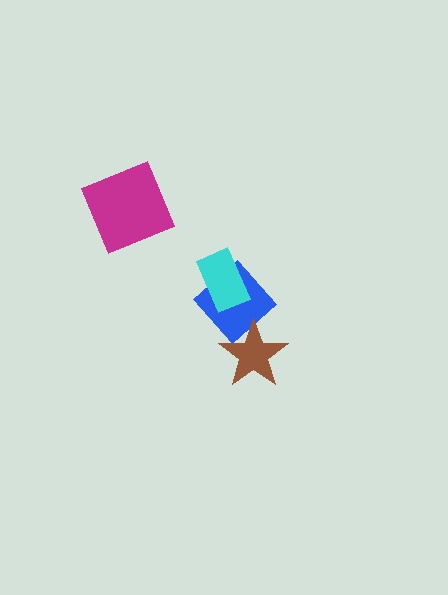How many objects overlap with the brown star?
1 object overlaps with the brown star.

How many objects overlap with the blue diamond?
2 objects overlap with the blue diamond.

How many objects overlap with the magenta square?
0 objects overlap with the magenta square.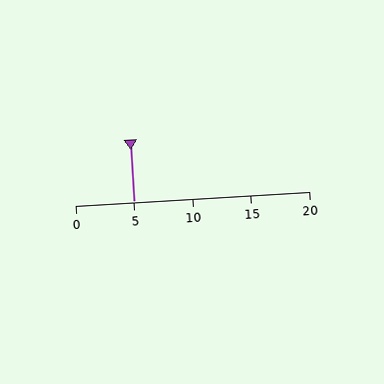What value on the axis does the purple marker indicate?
The marker indicates approximately 5.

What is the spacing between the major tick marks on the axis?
The major ticks are spaced 5 apart.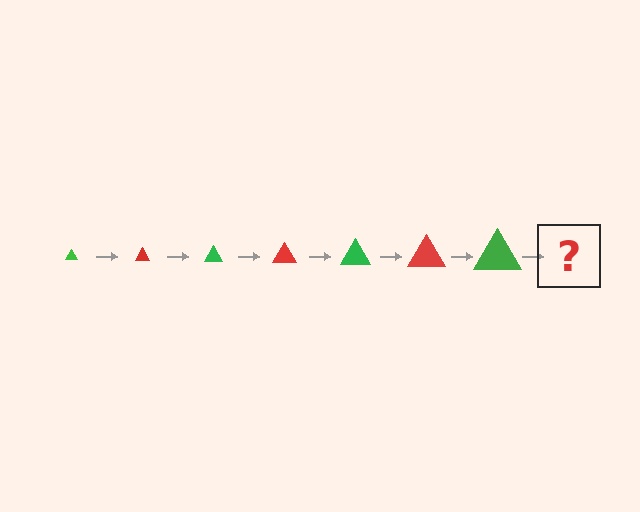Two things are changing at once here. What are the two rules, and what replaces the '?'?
The two rules are that the triangle grows larger each step and the color cycles through green and red. The '?' should be a red triangle, larger than the previous one.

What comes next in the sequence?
The next element should be a red triangle, larger than the previous one.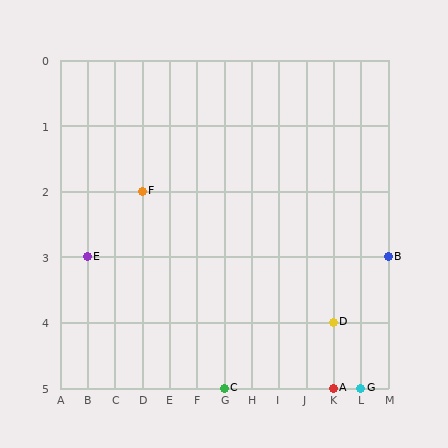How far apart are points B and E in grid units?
Points B and E are 11 columns apart.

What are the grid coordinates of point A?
Point A is at grid coordinates (K, 5).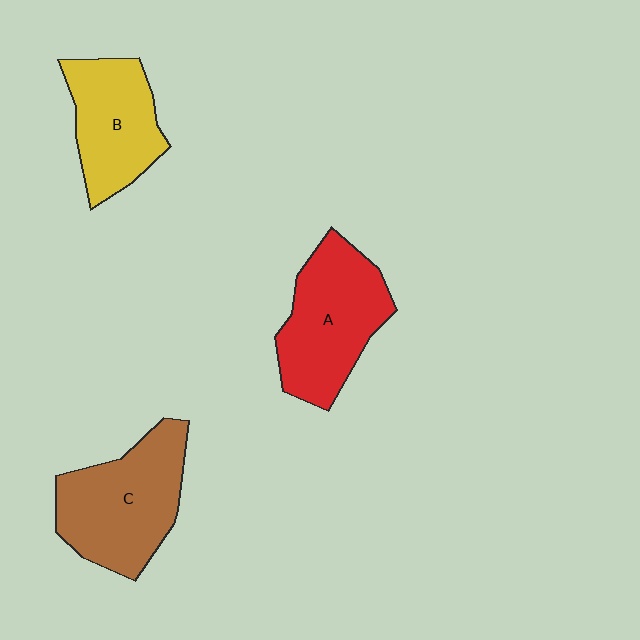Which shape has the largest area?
Shape C (brown).